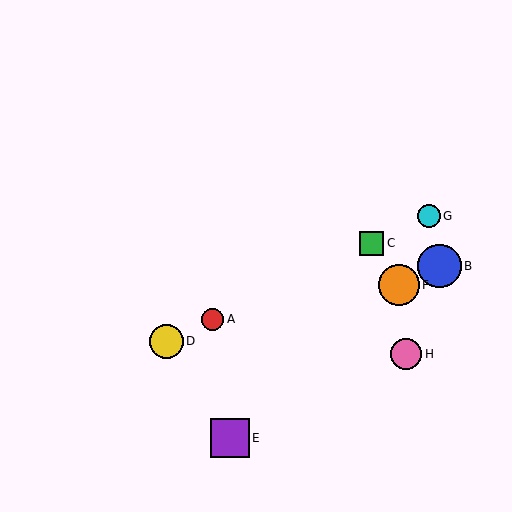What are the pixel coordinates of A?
Object A is at (213, 319).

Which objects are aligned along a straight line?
Objects A, C, D, G are aligned along a straight line.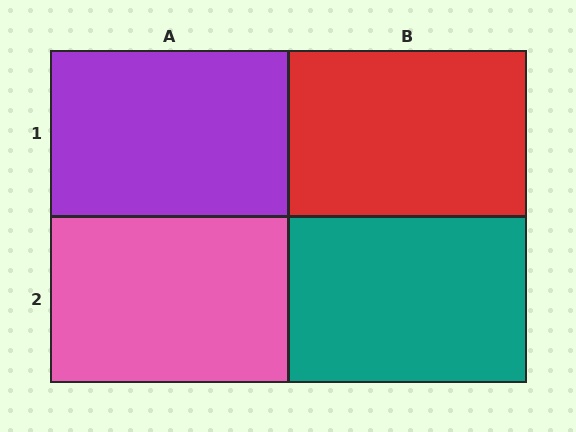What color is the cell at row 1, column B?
Red.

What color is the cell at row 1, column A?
Purple.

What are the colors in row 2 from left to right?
Pink, teal.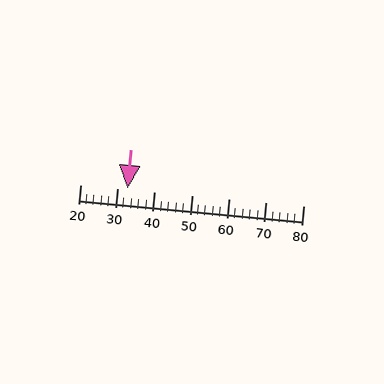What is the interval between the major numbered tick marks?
The major tick marks are spaced 10 units apart.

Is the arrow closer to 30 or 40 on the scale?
The arrow is closer to 30.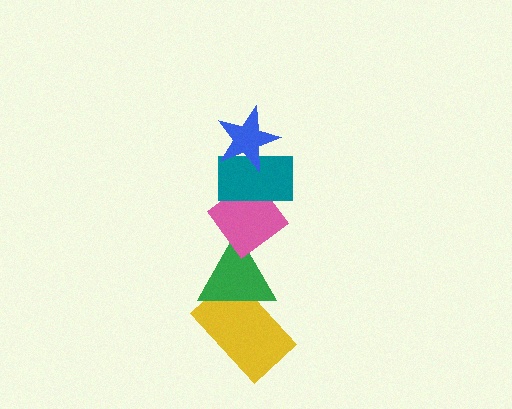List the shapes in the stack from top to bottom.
From top to bottom: the blue star, the teal rectangle, the pink diamond, the green triangle, the yellow rectangle.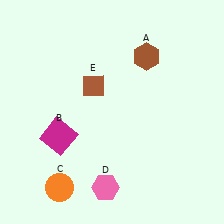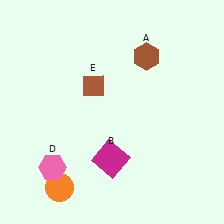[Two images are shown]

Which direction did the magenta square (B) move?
The magenta square (B) moved right.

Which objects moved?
The objects that moved are: the magenta square (B), the pink hexagon (D).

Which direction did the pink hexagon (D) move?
The pink hexagon (D) moved left.